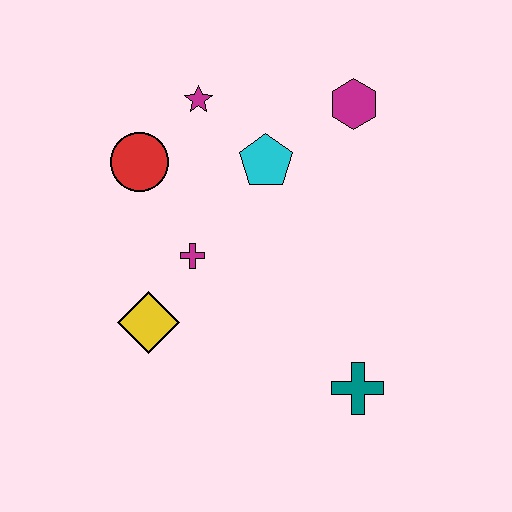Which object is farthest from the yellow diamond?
The magenta hexagon is farthest from the yellow diamond.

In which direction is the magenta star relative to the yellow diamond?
The magenta star is above the yellow diamond.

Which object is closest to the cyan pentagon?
The magenta star is closest to the cyan pentagon.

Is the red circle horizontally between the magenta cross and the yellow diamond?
No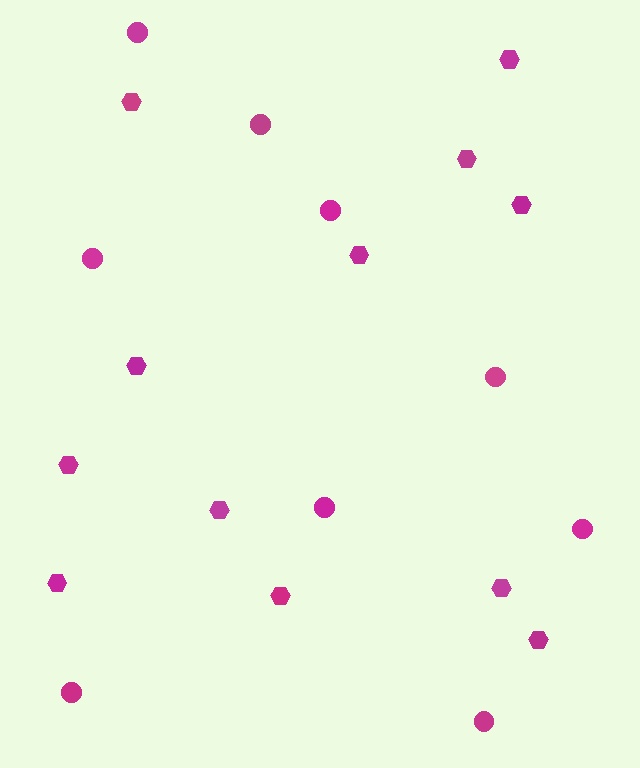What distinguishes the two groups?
There are 2 groups: one group of circles (9) and one group of hexagons (12).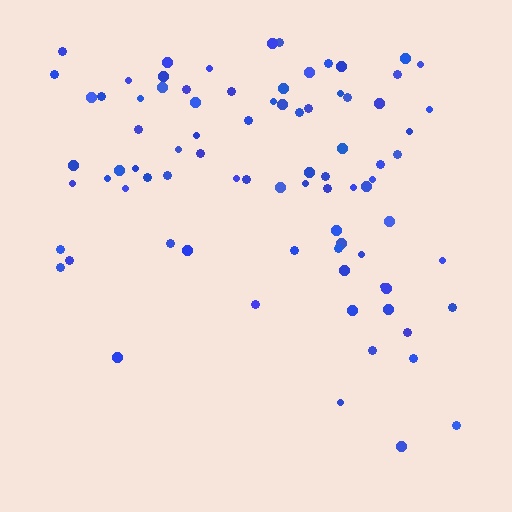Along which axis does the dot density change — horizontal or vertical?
Vertical.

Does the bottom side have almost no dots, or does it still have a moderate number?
Still a moderate number, just noticeably fewer than the top.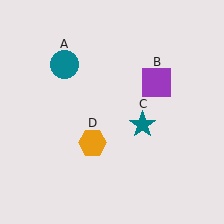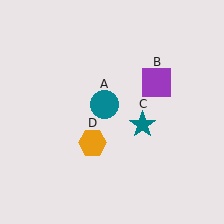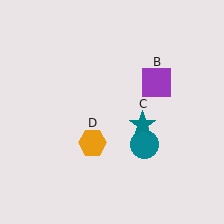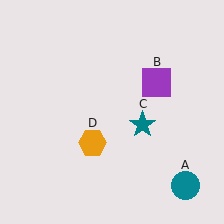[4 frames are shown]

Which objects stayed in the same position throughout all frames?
Purple square (object B) and teal star (object C) and orange hexagon (object D) remained stationary.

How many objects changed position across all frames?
1 object changed position: teal circle (object A).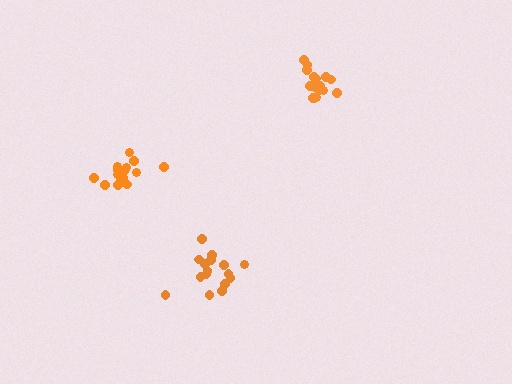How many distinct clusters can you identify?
There are 3 distinct clusters.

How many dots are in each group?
Group 1: 18 dots, Group 2: 17 dots, Group 3: 16 dots (51 total).